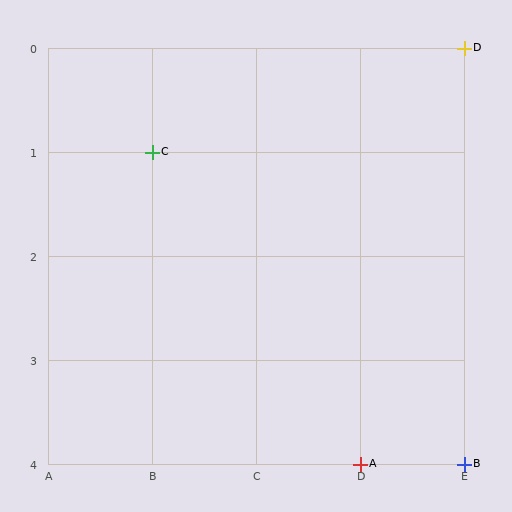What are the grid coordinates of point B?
Point B is at grid coordinates (E, 4).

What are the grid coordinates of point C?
Point C is at grid coordinates (B, 1).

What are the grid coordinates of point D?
Point D is at grid coordinates (E, 0).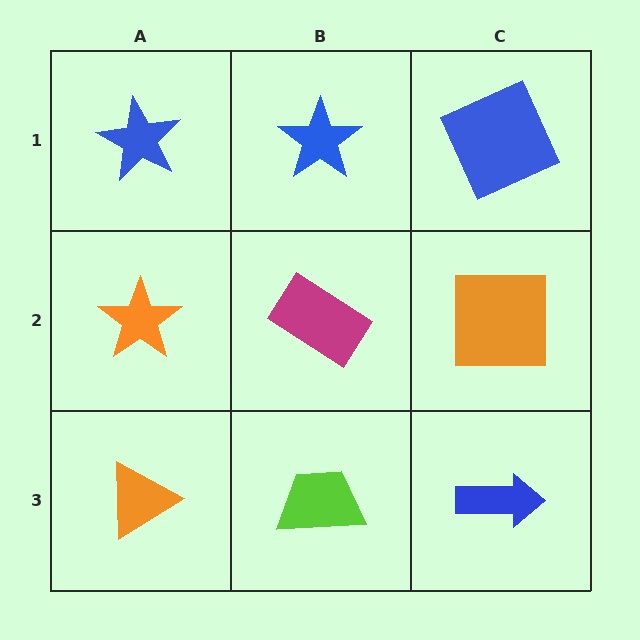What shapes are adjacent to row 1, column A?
An orange star (row 2, column A), a blue star (row 1, column B).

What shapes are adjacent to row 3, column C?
An orange square (row 2, column C), a lime trapezoid (row 3, column B).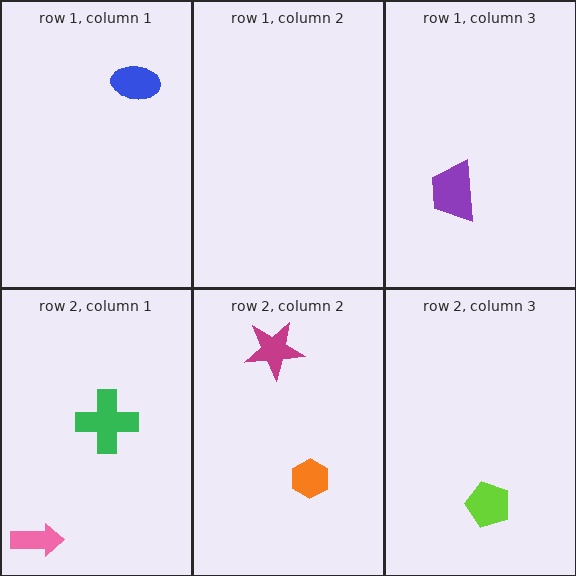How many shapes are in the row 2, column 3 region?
1.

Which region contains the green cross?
The row 2, column 1 region.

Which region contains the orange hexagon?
The row 2, column 2 region.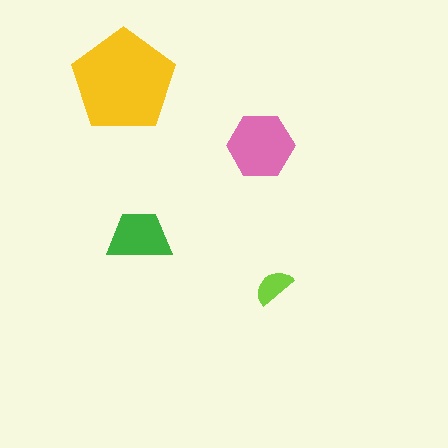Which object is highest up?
The yellow pentagon is topmost.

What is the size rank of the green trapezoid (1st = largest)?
3rd.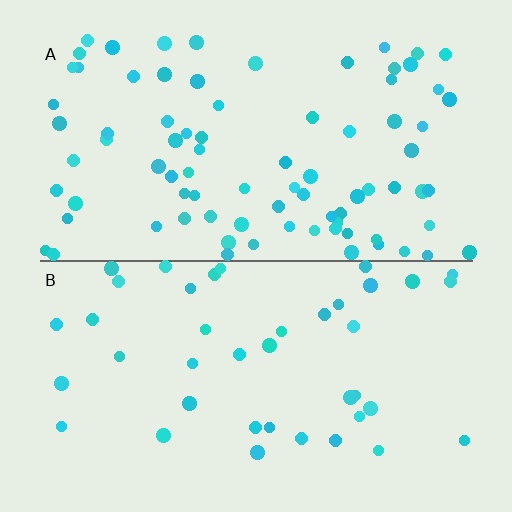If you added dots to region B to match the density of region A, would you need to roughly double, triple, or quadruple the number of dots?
Approximately double.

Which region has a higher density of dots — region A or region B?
A (the top).